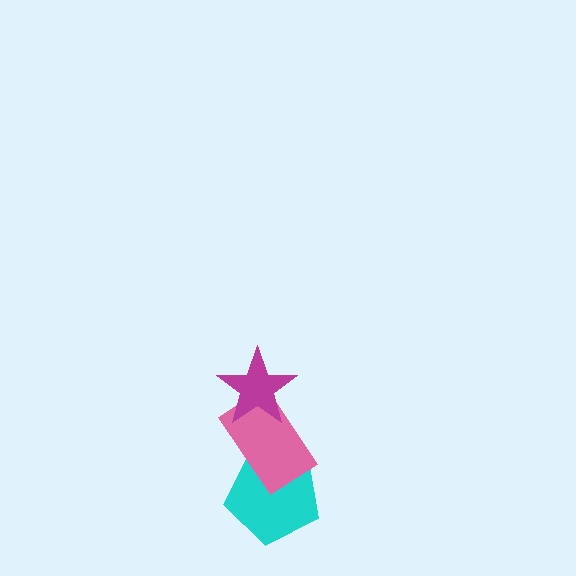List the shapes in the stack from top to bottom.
From top to bottom: the magenta star, the pink rectangle, the cyan pentagon.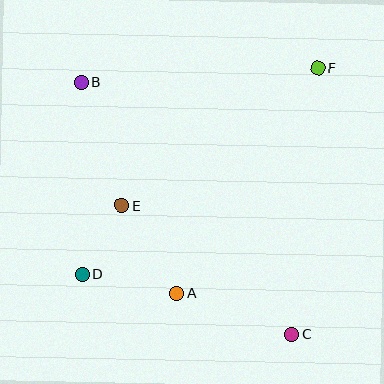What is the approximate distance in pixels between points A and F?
The distance between A and F is approximately 266 pixels.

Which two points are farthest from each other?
Points B and C are farthest from each other.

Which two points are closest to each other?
Points D and E are closest to each other.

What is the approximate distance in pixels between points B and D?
The distance between B and D is approximately 192 pixels.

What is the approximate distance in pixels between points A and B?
The distance between A and B is approximately 231 pixels.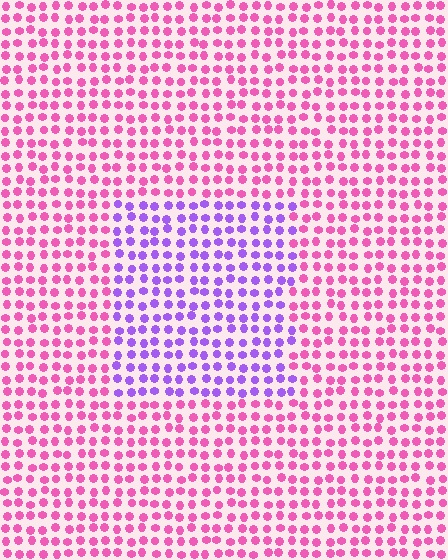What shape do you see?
I see a rectangle.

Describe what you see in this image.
The image is filled with small pink elements in a uniform arrangement. A rectangle-shaped region is visible where the elements are tinted to a slightly different hue, forming a subtle color boundary.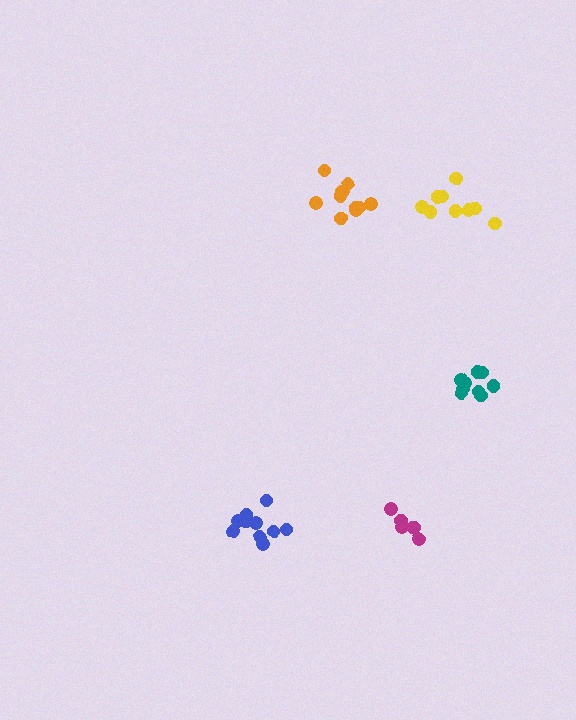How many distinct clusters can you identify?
There are 5 distinct clusters.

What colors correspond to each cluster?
The clusters are colored: magenta, orange, teal, blue, yellow.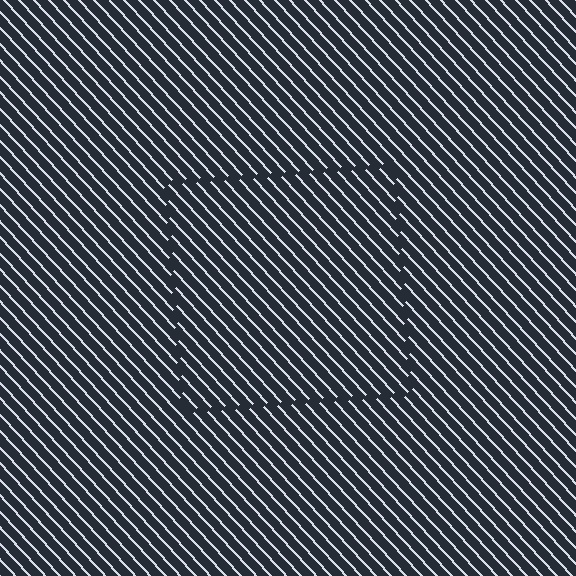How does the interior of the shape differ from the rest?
The interior of the shape contains the same grating, shifted by half a period — the contour is defined by the phase discontinuity where line-ends from the inner and outer gratings abut.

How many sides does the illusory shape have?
4 sides — the line-ends trace a square.